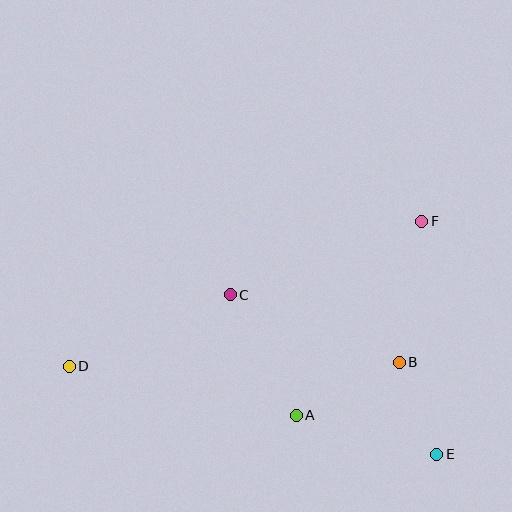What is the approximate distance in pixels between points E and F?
The distance between E and F is approximately 233 pixels.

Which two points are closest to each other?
Points B and E are closest to each other.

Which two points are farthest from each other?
Points D and F are farthest from each other.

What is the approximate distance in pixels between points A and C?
The distance between A and C is approximately 137 pixels.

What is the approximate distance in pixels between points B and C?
The distance between B and C is approximately 182 pixels.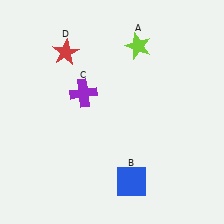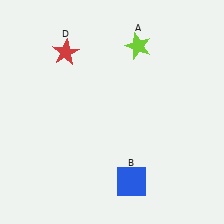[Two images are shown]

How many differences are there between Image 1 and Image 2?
There is 1 difference between the two images.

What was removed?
The purple cross (C) was removed in Image 2.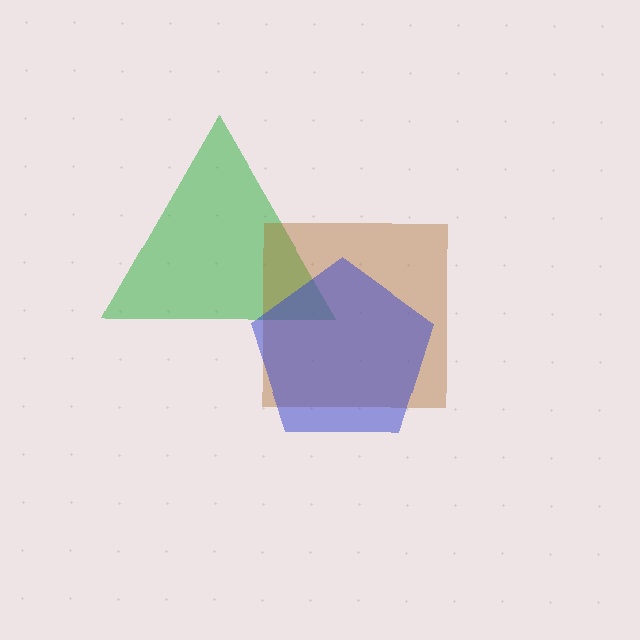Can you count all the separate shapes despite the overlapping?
Yes, there are 3 separate shapes.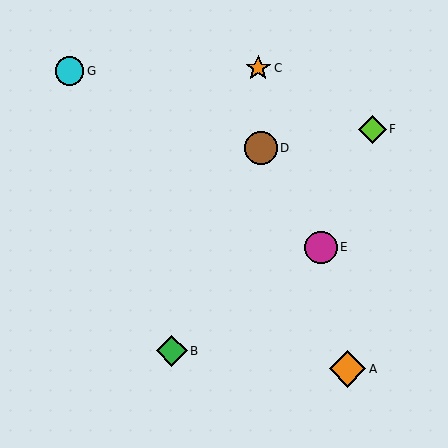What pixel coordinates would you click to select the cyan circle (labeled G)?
Click at (69, 71) to select the cyan circle G.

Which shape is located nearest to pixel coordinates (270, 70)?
The orange star (labeled C) at (258, 68) is nearest to that location.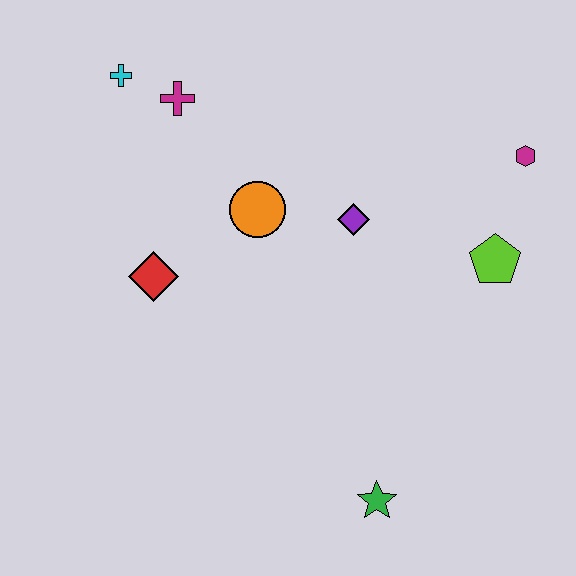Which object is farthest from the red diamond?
The magenta hexagon is farthest from the red diamond.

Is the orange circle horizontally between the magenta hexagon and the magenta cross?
Yes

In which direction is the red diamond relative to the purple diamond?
The red diamond is to the left of the purple diamond.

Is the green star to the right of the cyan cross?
Yes